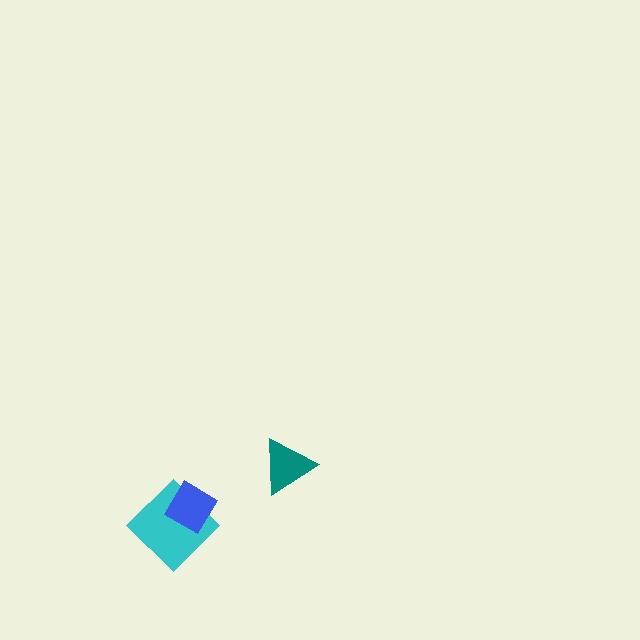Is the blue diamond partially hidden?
No, no other shape covers it.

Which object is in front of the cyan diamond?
The blue diamond is in front of the cyan diamond.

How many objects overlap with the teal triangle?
0 objects overlap with the teal triangle.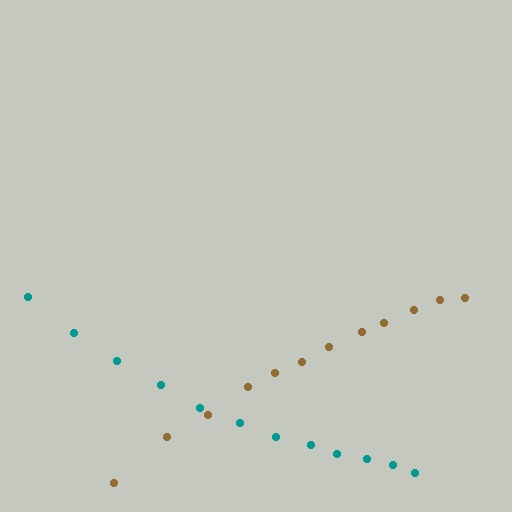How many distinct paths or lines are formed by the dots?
There are 2 distinct paths.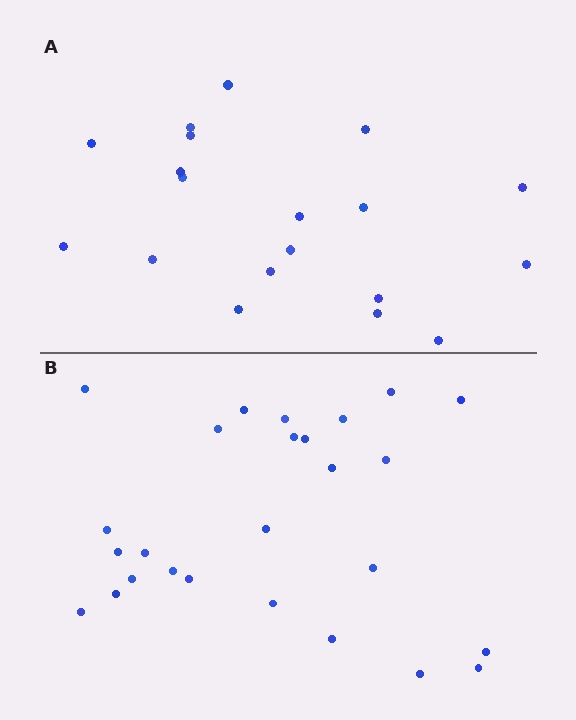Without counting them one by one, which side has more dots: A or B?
Region B (the bottom region) has more dots.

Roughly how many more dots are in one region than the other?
Region B has roughly 8 or so more dots than region A.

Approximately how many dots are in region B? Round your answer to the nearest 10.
About 30 dots. (The exact count is 26, which rounds to 30.)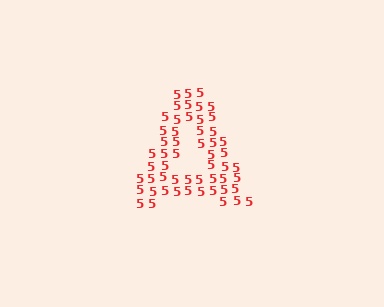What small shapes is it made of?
It is made of small digit 5's.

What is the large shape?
The large shape is the letter A.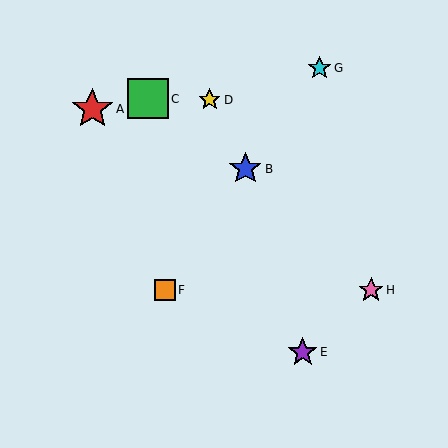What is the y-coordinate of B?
Object B is at y≈169.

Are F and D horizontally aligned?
No, F is at y≈290 and D is at y≈100.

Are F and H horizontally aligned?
Yes, both are at y≈290.